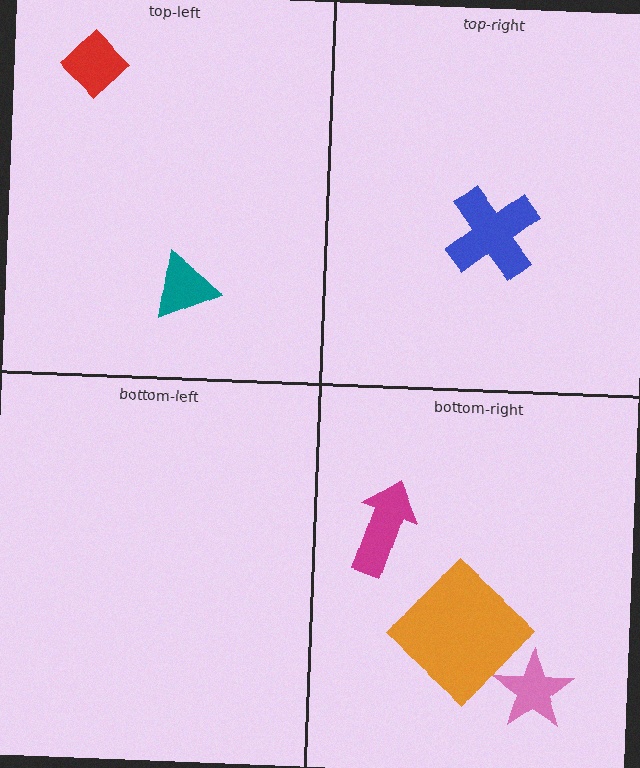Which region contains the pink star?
The bottom-right region.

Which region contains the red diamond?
The top-left region.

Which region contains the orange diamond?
The bottom-right region.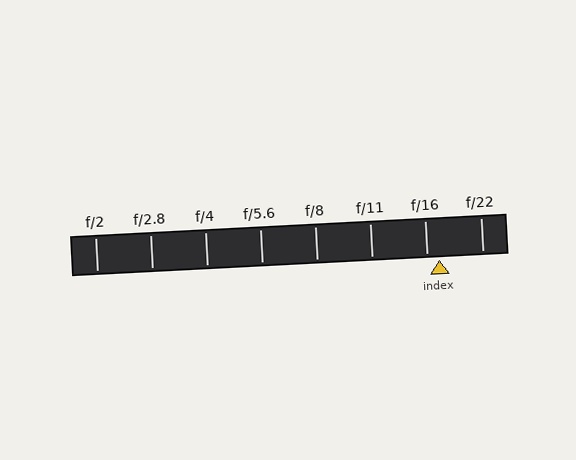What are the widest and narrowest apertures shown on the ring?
The widest aperture shown is f/2 and the narrowest is f/22.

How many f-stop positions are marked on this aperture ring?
There are 8 f-stop positions marked.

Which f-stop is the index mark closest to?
The index mark is closest to f/16.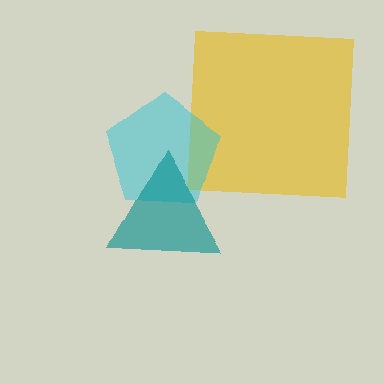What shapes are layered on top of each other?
The layered shapes are: a yellow square, a cyan pentagon, a teal triangle.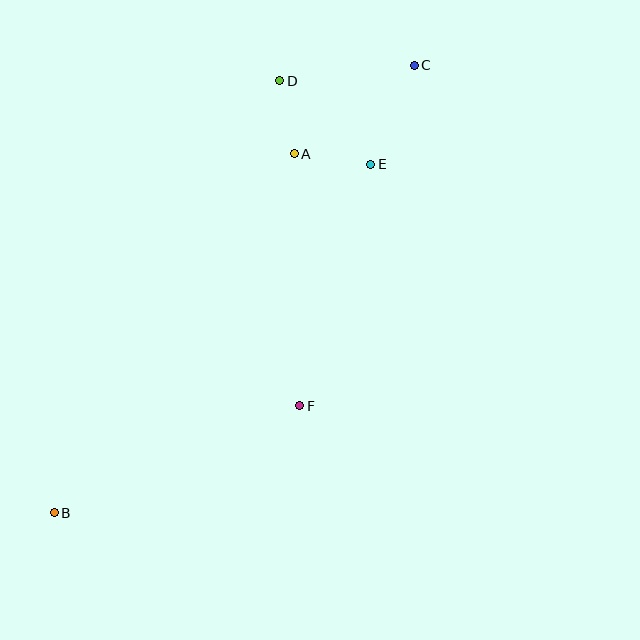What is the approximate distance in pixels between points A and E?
The distance between A and E is approximately 77 pixels.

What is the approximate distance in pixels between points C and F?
The distance between C and F is approximately 359 pixels.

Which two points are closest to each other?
Points A and D are closest to each other.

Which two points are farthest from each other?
Points B and C are farthest from each other.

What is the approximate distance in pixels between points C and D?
The distance between C and D is approximately 135 pixels.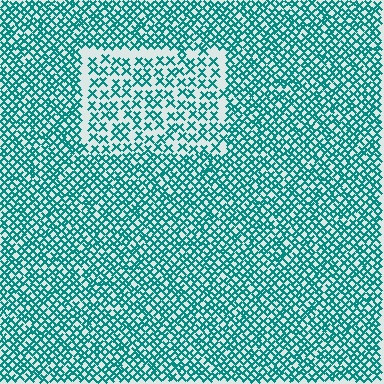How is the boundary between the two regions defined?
The boundary is defined by a change in element density (approximately 1.8x ratio). All elements are the same color, size, and shape.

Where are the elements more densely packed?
The elements are more densely packed outside the rectangle boundary.